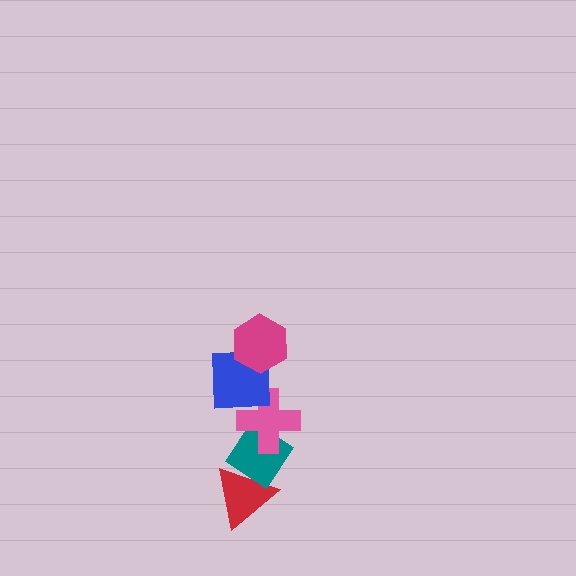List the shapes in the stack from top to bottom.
From top to bottom: the magenta hexagon, the blue square, the pink cross, the teal diamond, the red triangle.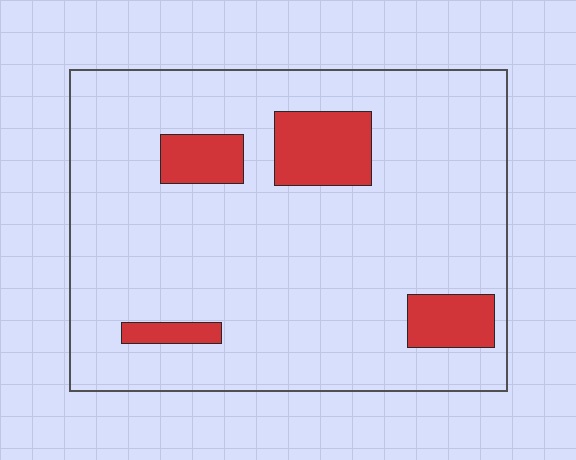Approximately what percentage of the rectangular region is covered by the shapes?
Approximately 15%.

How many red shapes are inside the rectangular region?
4.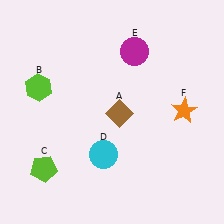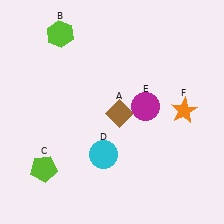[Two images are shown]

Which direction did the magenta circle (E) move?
The magenta circle (E) moved down.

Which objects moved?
The objects that moved are: the lime hexagon (B), the magenta circle (E).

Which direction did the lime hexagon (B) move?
The lime hexagon (B) moved up.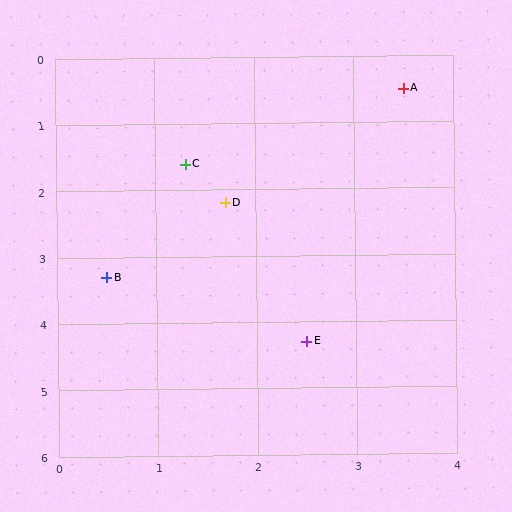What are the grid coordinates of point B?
Point B is at approximately (0.5, 3.3).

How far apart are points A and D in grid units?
Points A and D are about 2.5 grid units apart.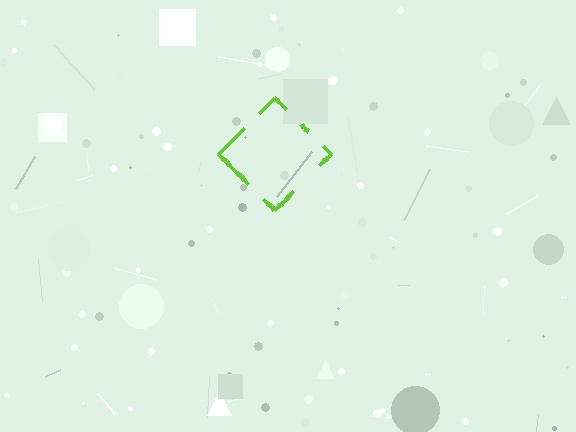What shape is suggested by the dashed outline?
The dashed outline suggests a diamond.